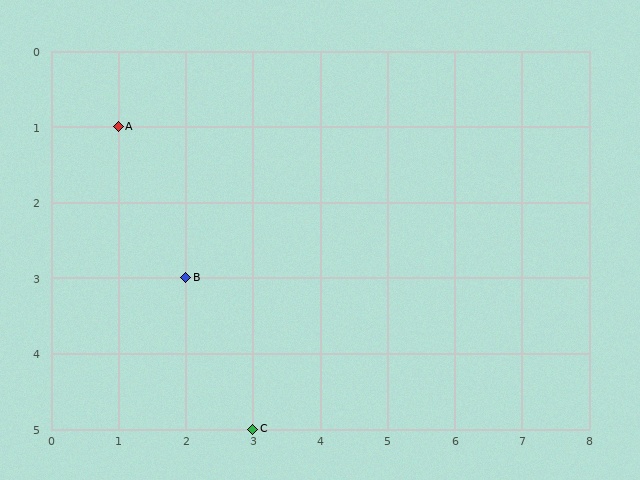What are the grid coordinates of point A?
Point A is at grid coordinates (1, 1).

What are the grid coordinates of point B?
Point B is at grid coordinates (2, 3).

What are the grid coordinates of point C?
Point C is at grid coordinates (3, 5).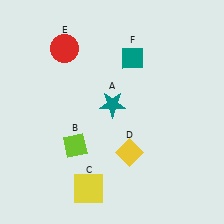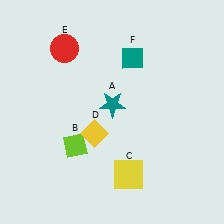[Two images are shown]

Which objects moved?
The objects that moved are: the yellow square (C), the yellow diamond (D).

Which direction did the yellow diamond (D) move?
The yellow diamond (D) moved left.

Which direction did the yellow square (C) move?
The yellow square (C) moved right.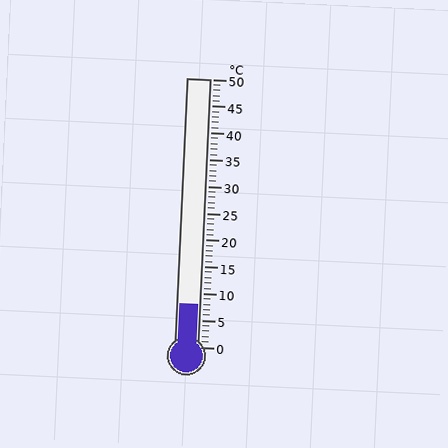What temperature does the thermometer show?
The thermometer shows approximately 8°C.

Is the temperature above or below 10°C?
The temperature is below 10°C.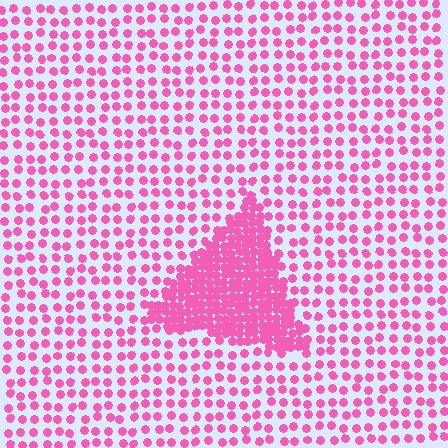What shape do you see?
I see a triangle.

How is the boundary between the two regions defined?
The boundary is defined by a change in element density (approximately 2.9x ratio). All elements are the same color, size, and shape.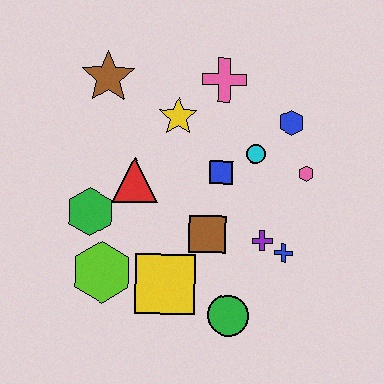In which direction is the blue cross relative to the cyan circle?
The blue cross is below the cyan circle.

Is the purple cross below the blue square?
Yes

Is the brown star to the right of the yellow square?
No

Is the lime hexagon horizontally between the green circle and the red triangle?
No